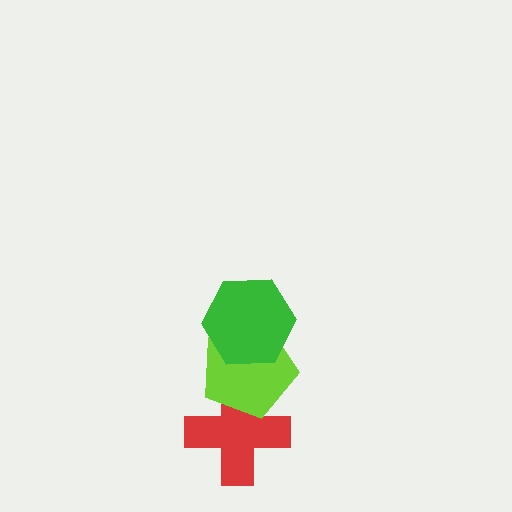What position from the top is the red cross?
The red cross is 3rd from the top.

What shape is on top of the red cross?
The lime pentagon is on top of the red cross.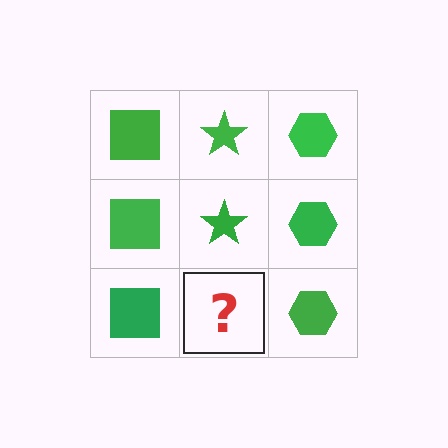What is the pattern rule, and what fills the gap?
The rule is that each column has a consistent shape. The gap should be filled with a green star.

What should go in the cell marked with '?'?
The missing cell should contain a green star.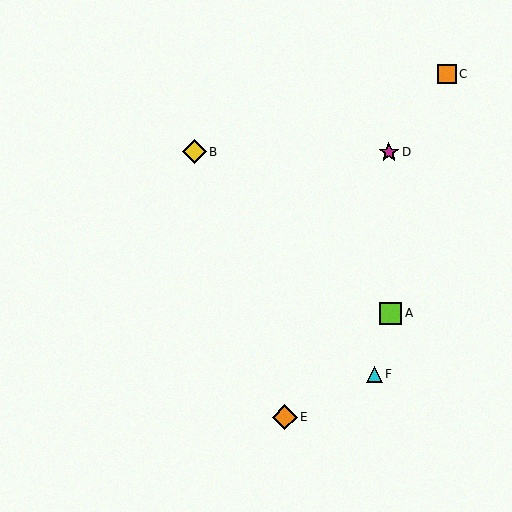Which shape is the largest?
The orange diamond (labeled E) is the largest.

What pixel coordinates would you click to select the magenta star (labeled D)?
Click at (389, 152) to select the magenta star D.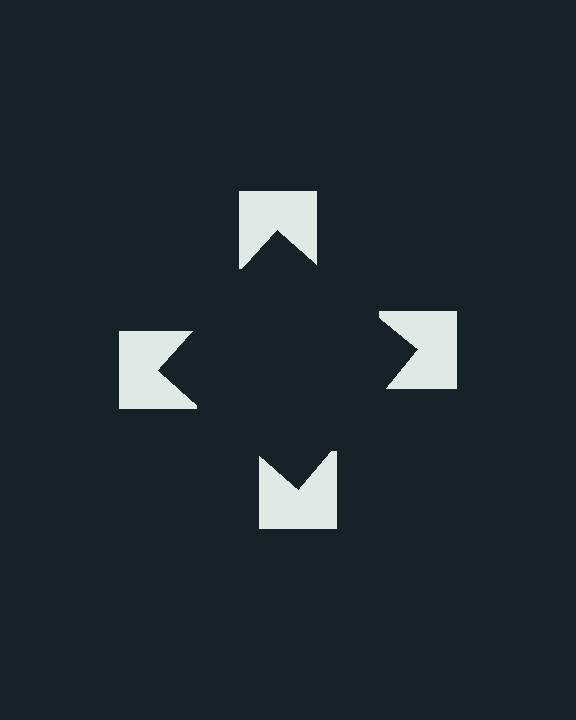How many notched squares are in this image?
There are 4 — one at each vertex of the illusory square.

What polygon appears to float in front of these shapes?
An illusory square — its edges are inferred from the aligned wedge cuts in the notched squares, not physically drawn.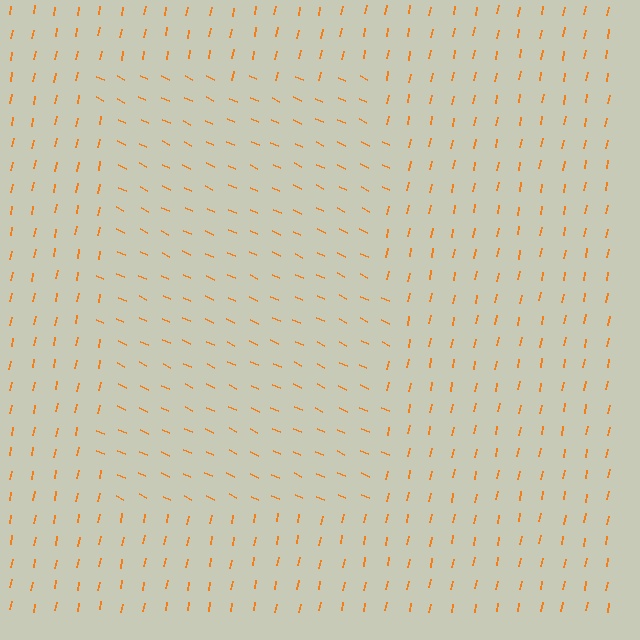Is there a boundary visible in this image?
Yes, there is a texture boundary formed by a change in line orientation.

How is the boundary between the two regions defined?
The boundary is defined purely by a change in line orientation (approximately 76 degrees difference). All lines are the same color and thickness.